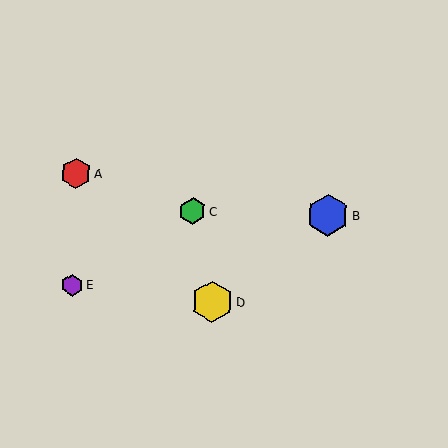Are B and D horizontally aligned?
No, B is at y≈215 and D is at y≈302.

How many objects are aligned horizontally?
2 objects (B, C) are aligned horizontally.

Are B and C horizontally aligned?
Yes, both are at y≈215.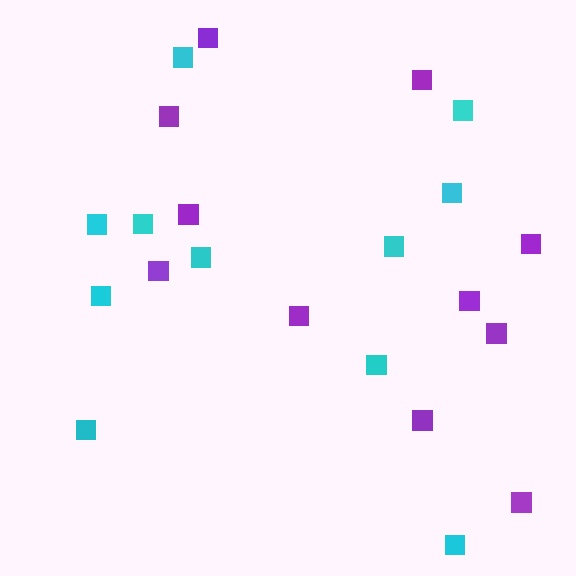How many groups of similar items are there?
There are 2 groups: one group of cyan squares (11) and one group of purple squares (11).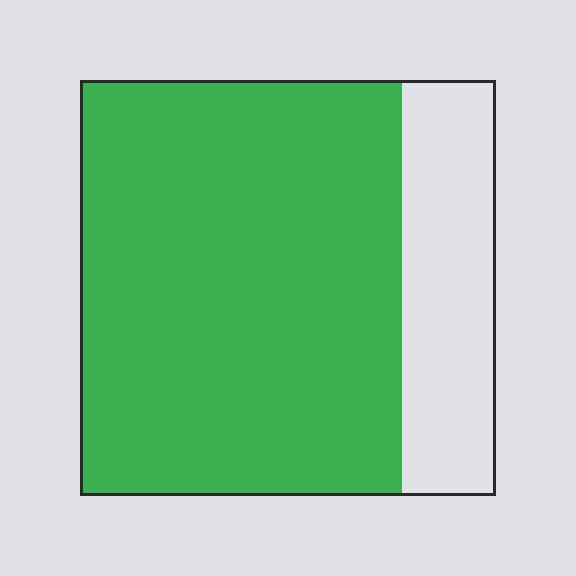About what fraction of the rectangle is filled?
About three quarters (3/4).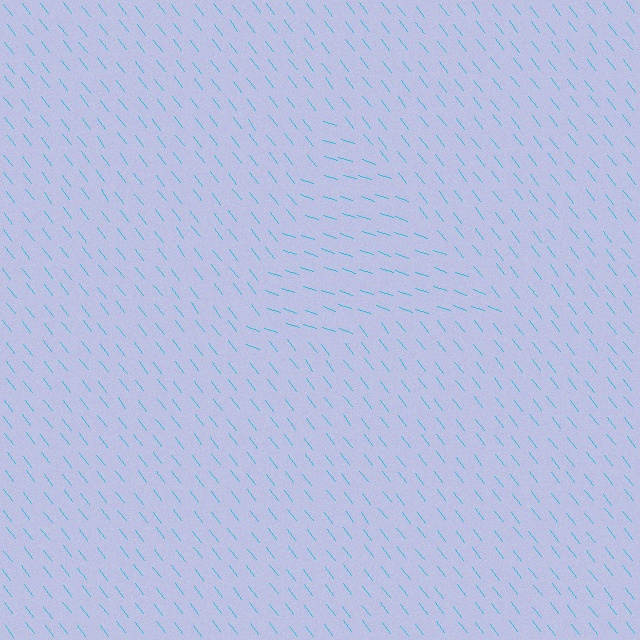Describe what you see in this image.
The image is filled with small cyan line segments. A triangle region in the image has lines oriented differently from the surrounding lines, creating a visible texture boundary.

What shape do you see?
I see a triangle.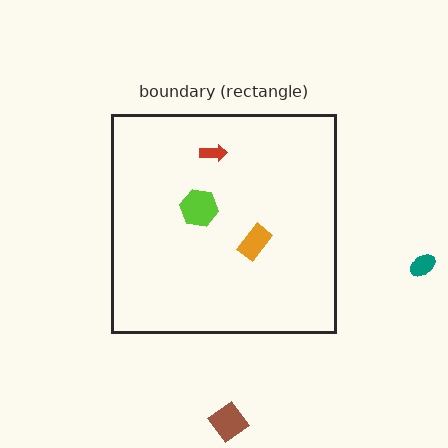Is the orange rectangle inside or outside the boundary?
Inside.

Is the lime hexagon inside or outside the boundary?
Inside.